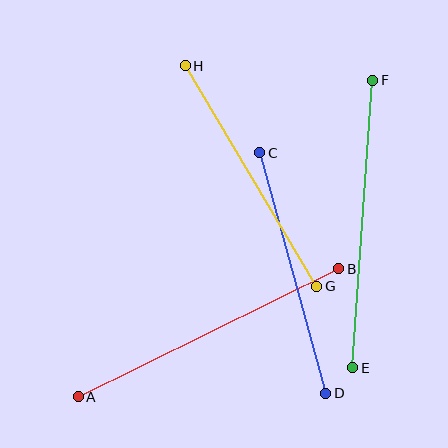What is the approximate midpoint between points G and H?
The midpoint is at approximately (251, 176) pixels.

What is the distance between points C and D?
The distance is approximately 250 pixels.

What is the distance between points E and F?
The distance is approximately 288 pixels.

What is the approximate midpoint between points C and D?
The midpoint is at approximately (293, 273) pixels.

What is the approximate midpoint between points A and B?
The midpoint is at approximately (208, 333) pixels.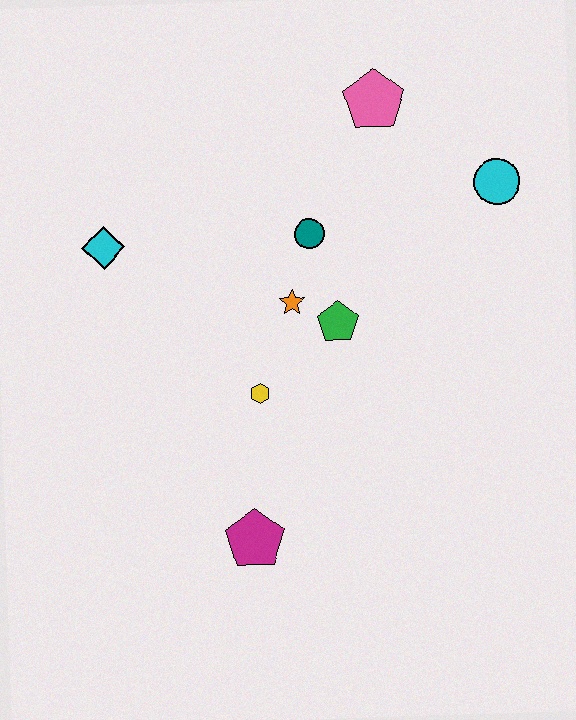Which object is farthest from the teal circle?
The magenta pentagon is farthest from the teal circle.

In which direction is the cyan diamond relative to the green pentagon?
The cyan diamond is to the left of the green pentagon.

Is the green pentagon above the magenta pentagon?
Yes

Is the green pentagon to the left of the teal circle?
No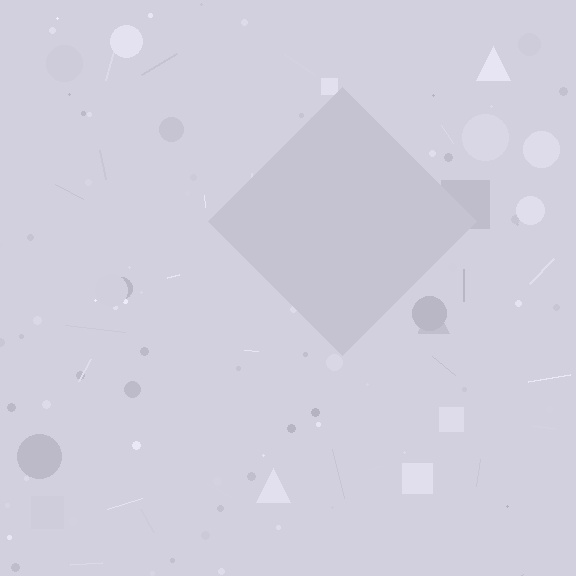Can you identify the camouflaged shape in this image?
The camouflaged shape is a diamond.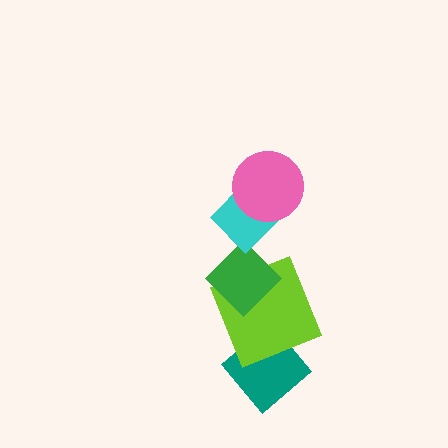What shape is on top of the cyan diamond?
The pink circle is on top of the cyan diamond.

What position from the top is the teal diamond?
The teal diamond is 5th from the top.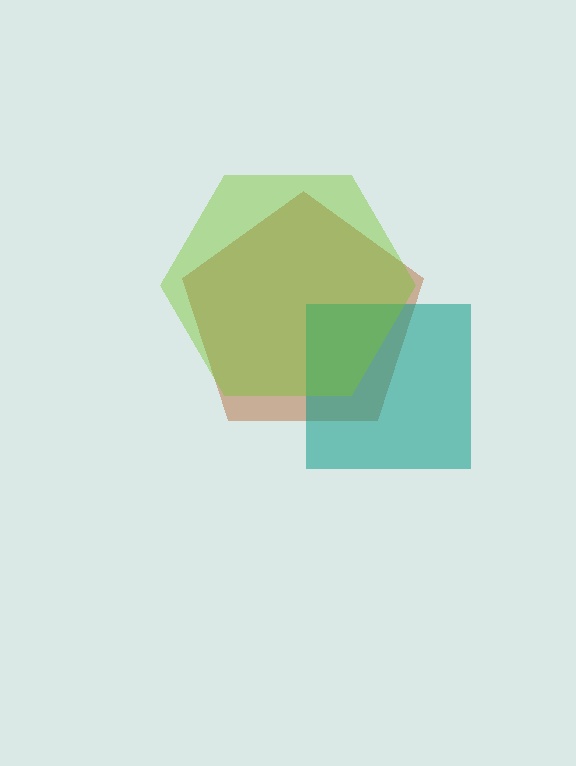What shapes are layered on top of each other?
The layered shapes are: a brown pentagon, a teal square, a lime hexagon.